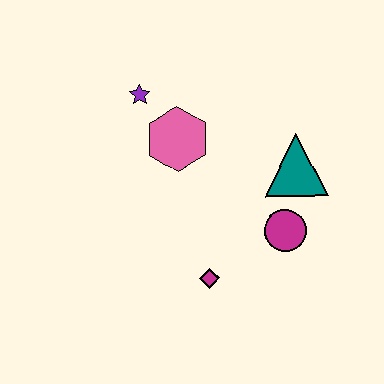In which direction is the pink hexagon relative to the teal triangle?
The pink hexagon is to the left of the teal triangle.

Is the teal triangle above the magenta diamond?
Yes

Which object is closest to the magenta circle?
The teal triangle is closest to the magenta circle.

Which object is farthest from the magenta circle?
The purple star is farthest from the magenta circle.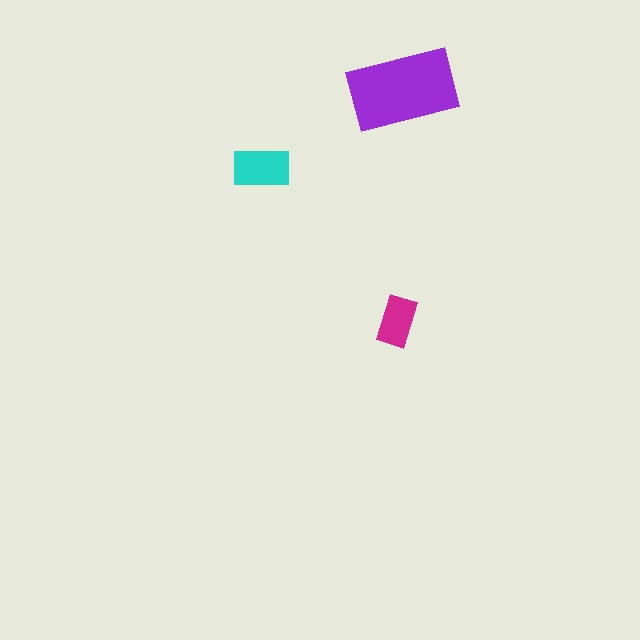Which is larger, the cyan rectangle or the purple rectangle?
The purple one.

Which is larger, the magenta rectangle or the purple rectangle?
The purple one.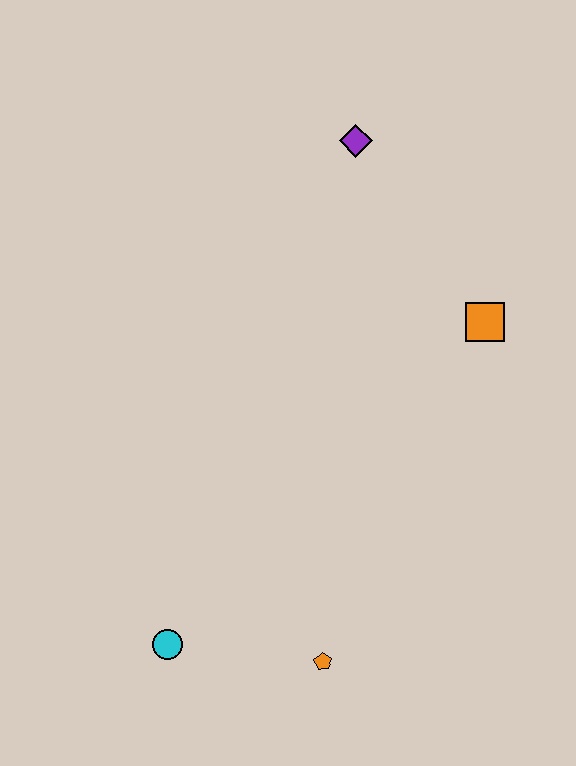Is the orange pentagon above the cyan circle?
No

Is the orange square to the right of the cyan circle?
Yes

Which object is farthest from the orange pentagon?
The purple diamond is farthest from the orange pentagon.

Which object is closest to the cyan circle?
The orange pentagon is closest to the cyan circle.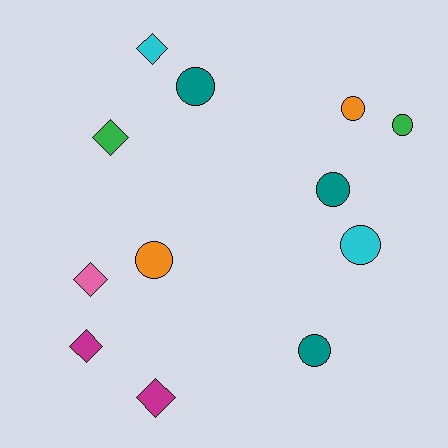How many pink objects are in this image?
There is 1 pink object.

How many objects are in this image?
There are 12 objects.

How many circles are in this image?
There are 7 circles.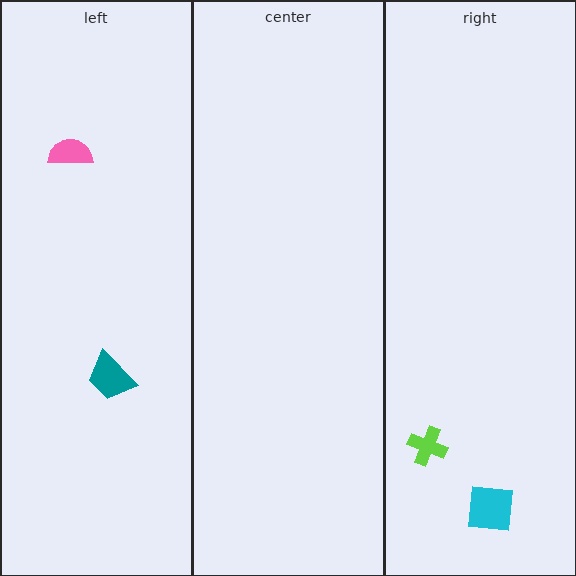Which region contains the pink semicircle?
The left region.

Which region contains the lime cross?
The right region.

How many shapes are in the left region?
2.